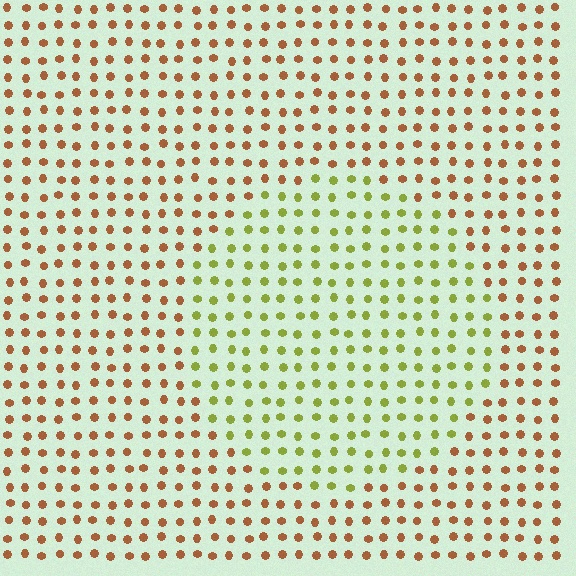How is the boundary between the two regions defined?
The boundary is defined purely by a slight shift in hue (about 55 degrees). Spacing, size, and orientation are identical on both sides.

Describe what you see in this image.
The image is filled with small brown elements in a uniform arrangement. A circle-shaped region is visible where the elements are tinted to a slightly different hue, forming a subtle color boundary.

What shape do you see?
I see a circle.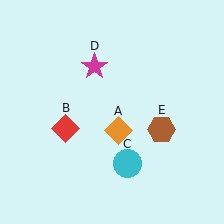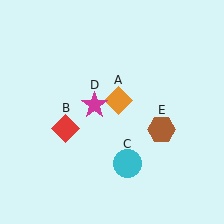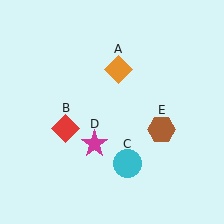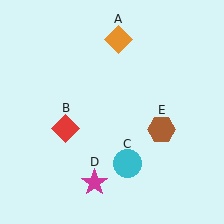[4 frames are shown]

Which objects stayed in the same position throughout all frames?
Red diamond (object B) and cyan circle (object C) and brown hexagon (object E) remained stationary.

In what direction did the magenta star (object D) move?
The magenta star (object D) moved down.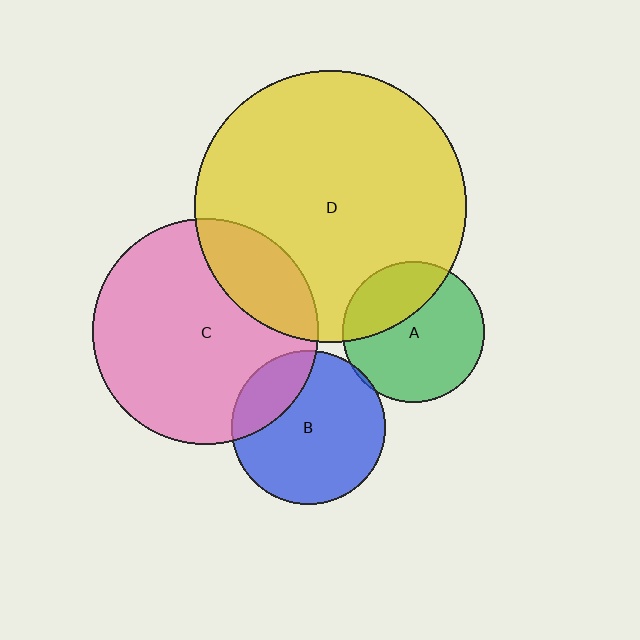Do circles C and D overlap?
Yes.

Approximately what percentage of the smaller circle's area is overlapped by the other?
Approximately 20%.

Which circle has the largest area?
Circle D (yellow).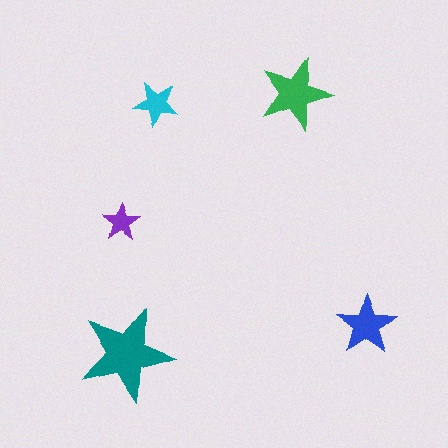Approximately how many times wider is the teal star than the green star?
About 1.5 times wider.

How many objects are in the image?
There are 5 objects in the image.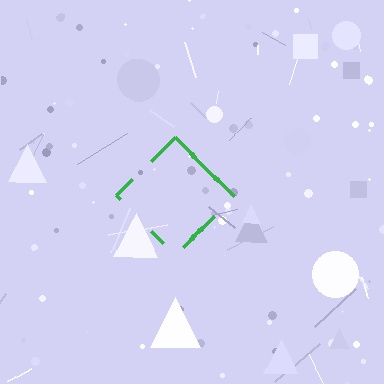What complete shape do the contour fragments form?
The contour fragments form a diamond.